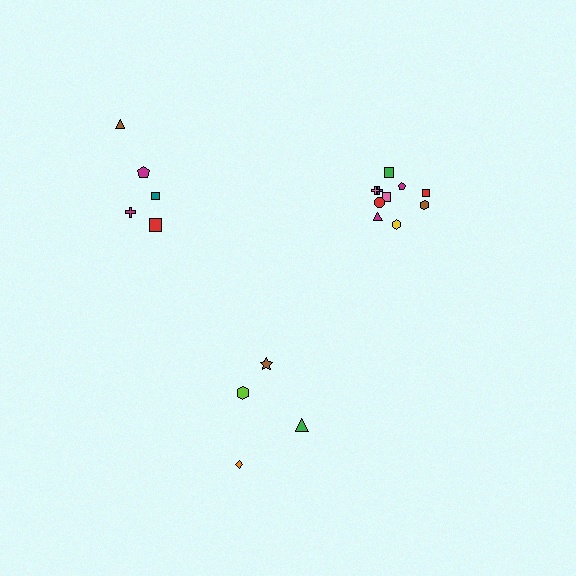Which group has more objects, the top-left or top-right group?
The top-right group.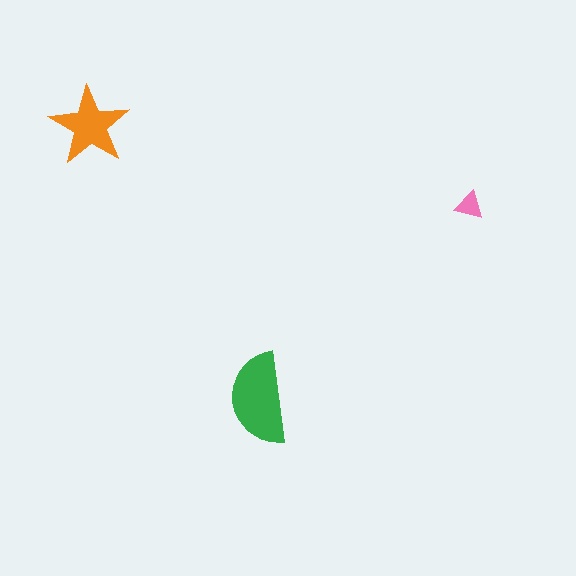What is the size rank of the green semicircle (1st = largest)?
1st.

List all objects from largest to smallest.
The green semicircle, the orange star, the pink triangle.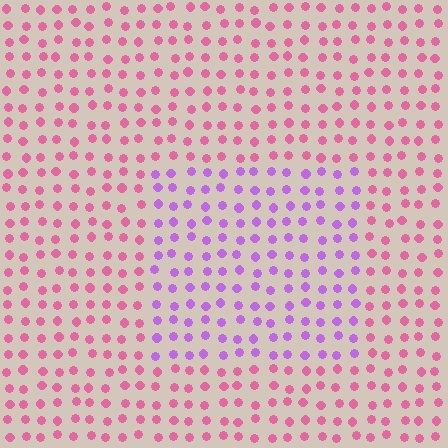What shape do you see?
I see a rectangle.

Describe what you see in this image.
The image is filled with small pink elements in a uniform arrangement. A rectangle-shaped region is visible where the elements are tinted to a slightly different hue, forming a subtle color boundary.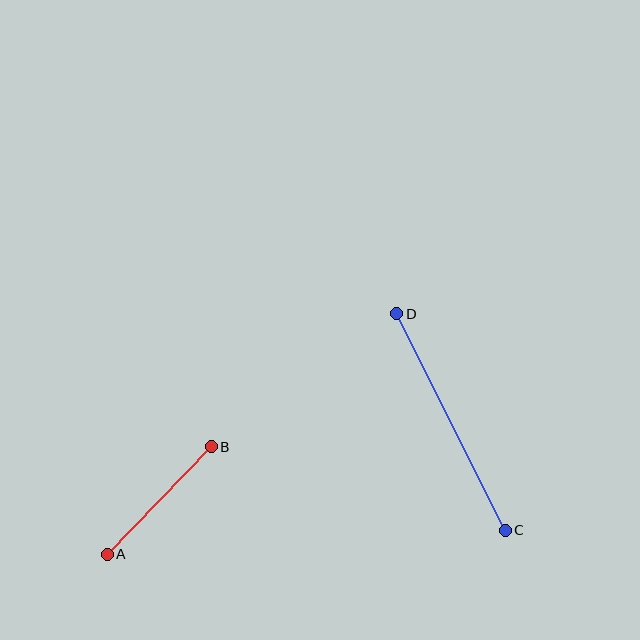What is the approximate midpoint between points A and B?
The midpoint is at approximately (159, 500) pixels.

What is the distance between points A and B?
The distance is approximately 149 pixels.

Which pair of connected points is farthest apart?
Points C and D are farthest apart.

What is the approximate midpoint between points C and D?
The midpoint is at approximately (451, 422) pixels.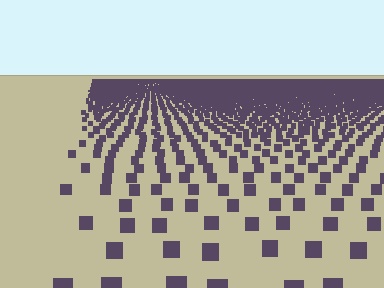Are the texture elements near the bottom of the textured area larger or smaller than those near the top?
Larger. Near the bottom, elements are closer to the viewer and appear at a bigger on-screen size.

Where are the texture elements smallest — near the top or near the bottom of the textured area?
Near the top.